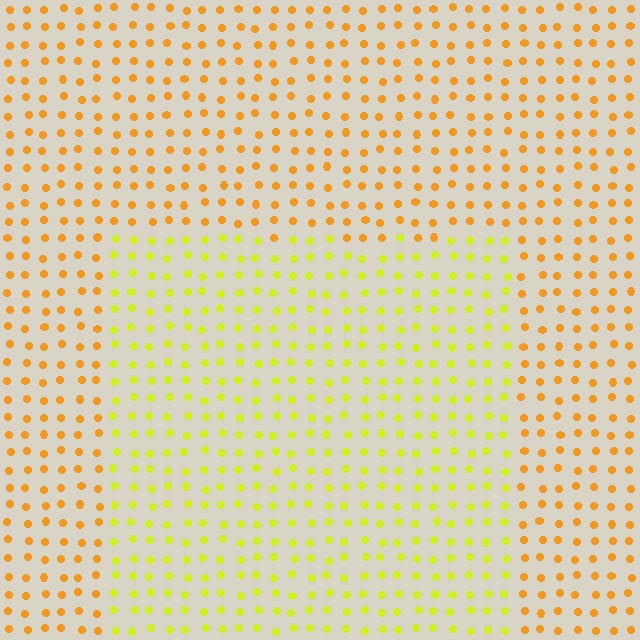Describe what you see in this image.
The image is filled with small orange elements in a uniform arrangement. A rectangle-shaped region is visible where the elements are tinted to a slightly different hue, forming a subtle color boundary.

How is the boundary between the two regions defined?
The boundary is defined purely by a slight shift in hue (about 35 degrees). Spacing, size, and orientation are identical on both sides.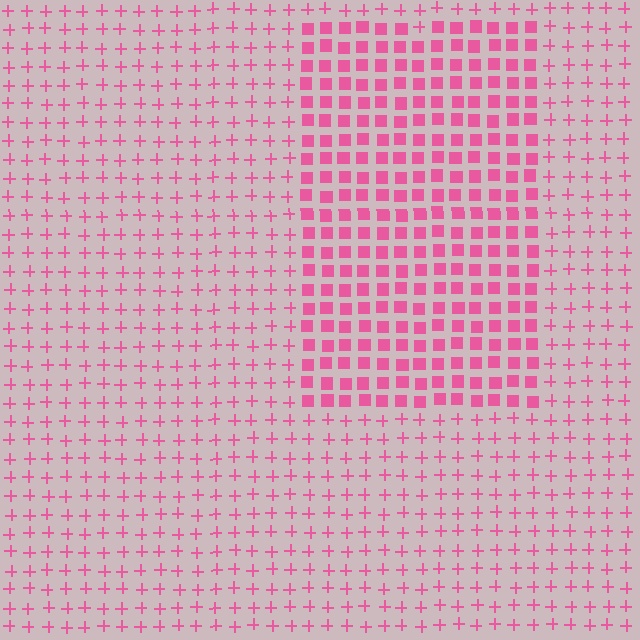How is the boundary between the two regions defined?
The boundary is defined by a change in element shape: squares inside vs. plus signs outside. All elements share the same color and spacing.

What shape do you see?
I see a rectangle.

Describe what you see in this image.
The image is filled with small pink elements arranged in a uniform grid. A rectangle-shaped region contains squares, while the surrounding area contains plus signs. The boundary is defined purely by the change in element shape.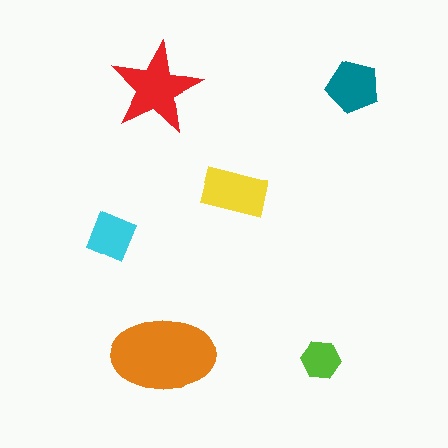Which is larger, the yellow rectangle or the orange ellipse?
The orange ellipse.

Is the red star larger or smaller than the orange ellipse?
Smaller.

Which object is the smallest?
The lime hexagon.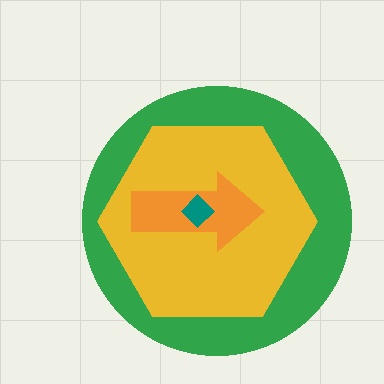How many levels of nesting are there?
4.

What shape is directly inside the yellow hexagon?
The orange arrow.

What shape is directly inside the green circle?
The yellow hexagon.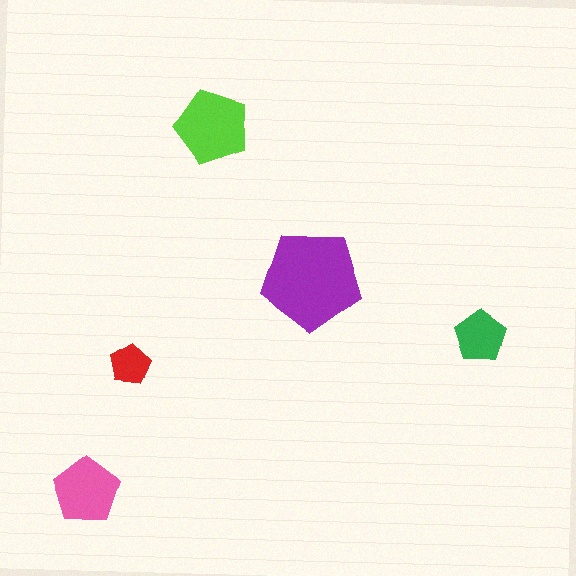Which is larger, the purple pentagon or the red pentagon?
The purple one.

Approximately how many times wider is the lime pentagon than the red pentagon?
About 2 times wider.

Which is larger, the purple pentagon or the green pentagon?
The purple one.